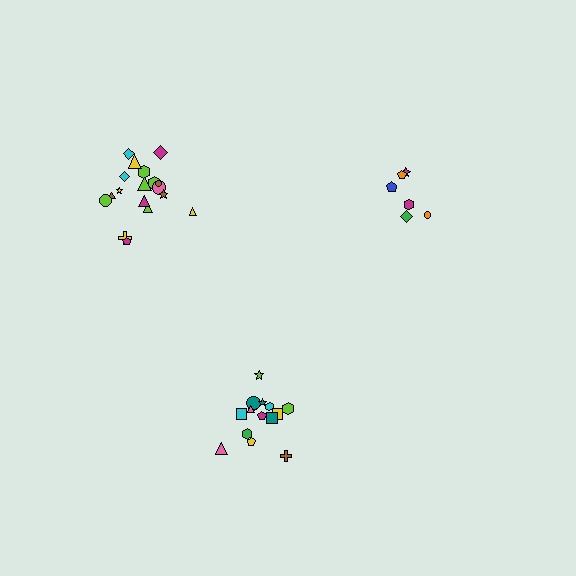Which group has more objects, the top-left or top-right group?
The top-left group.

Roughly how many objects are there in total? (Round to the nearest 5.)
Roughly 40 objects in total.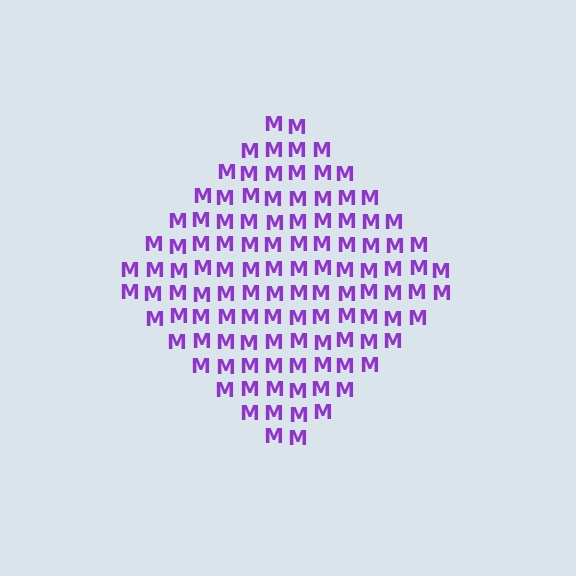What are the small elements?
The small elements are letter M's.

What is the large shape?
The large shape is a diamond.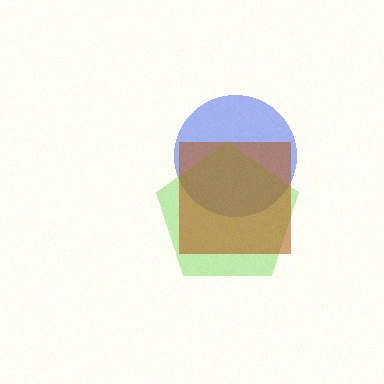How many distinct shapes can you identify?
There are 3 distinct shapes: a blue circle, a lime pentagon, a brown square.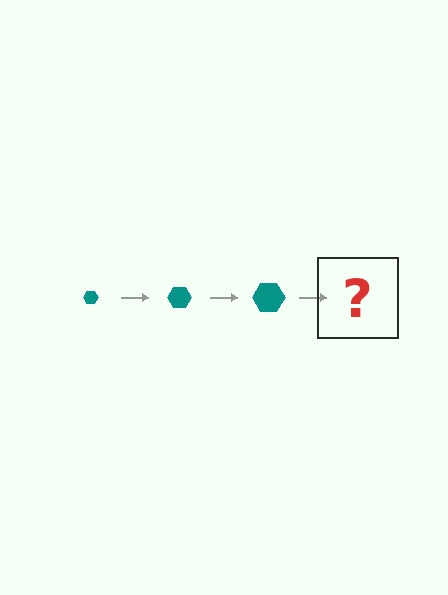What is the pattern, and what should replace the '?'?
The pattern is that the hexagon gets progressively larger each step. The '?' should be a teal hexagon, larger than the previous one.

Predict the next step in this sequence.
The next step is a teal hexagon, larger than the previous one.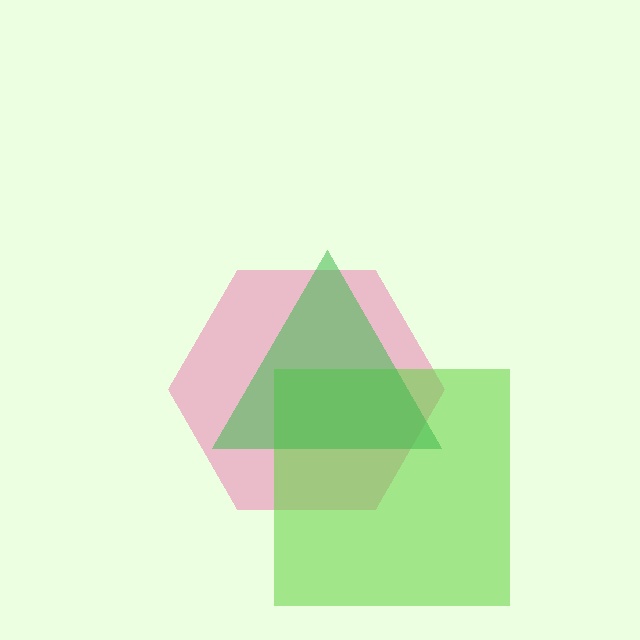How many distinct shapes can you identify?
There are 3 distinct shapes: a pink hexagon, a lime square, a green triangle.